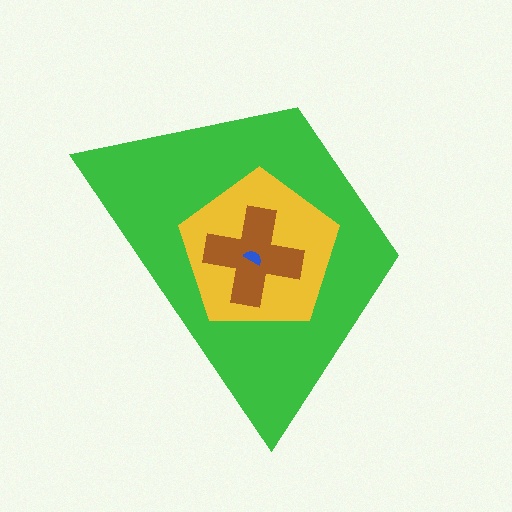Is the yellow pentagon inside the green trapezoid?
Yes.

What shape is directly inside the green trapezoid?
The yellow pentagon.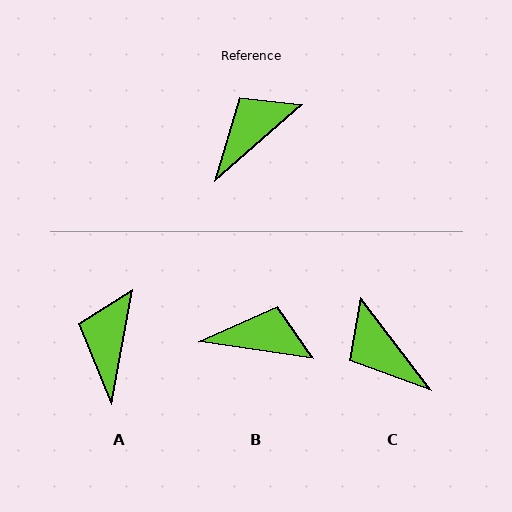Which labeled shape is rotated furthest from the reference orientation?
C, about 86 degrees away.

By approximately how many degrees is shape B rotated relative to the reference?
Approximately 50 degrees clockwise.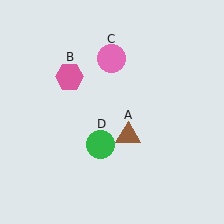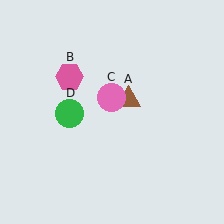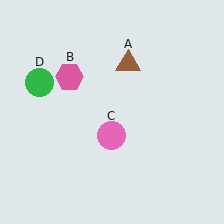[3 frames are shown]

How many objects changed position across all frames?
3 objects changed position: brown triangle (object A), pink circle (object C), green circle (object D).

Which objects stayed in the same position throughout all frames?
Pink hexagon (object B) remained stationary.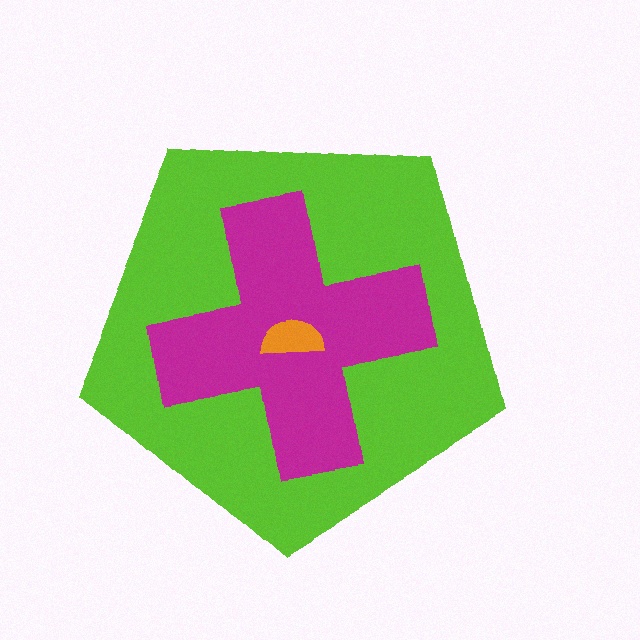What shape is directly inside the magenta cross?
The orange semicircle.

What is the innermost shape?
The orange semicircle.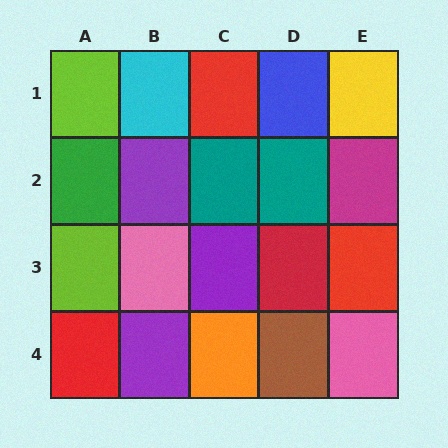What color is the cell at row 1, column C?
Red.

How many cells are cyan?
1 cell is cyan.